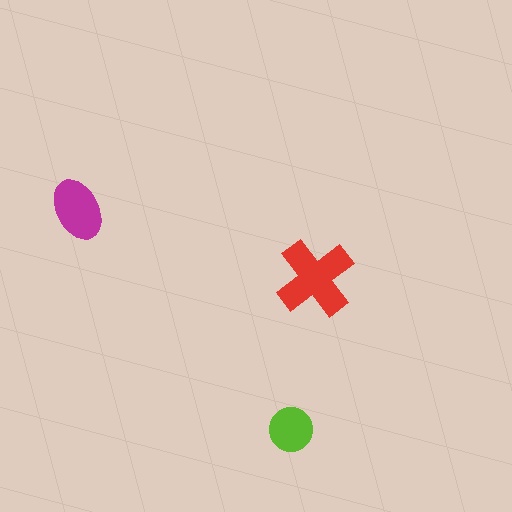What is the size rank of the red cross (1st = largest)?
1st.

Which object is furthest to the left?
The magenta ellipse is leftmost.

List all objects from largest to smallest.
The red cross, the magenta ellipse, the lime circle.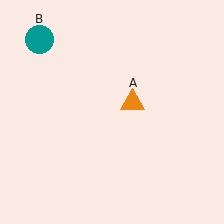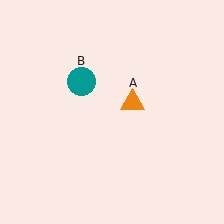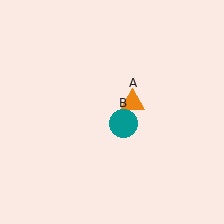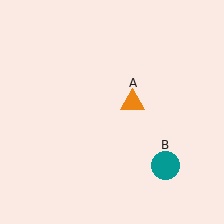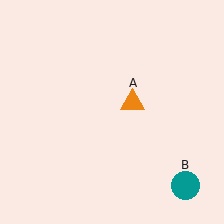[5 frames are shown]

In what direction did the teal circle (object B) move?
The teal circle (object B) moved down and to the right.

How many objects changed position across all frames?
1 object changed position: teal circle (object B).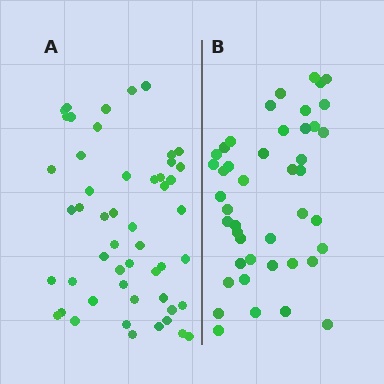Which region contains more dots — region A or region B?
Region A (the left region) has more dots.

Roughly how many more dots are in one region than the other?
Region A has roughly 8 or so more dots than region B.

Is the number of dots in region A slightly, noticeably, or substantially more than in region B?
Region A has only slightly more — the two regions are fairly close. The ratio is roughly 1.2 to 1.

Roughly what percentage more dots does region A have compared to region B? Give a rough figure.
About 15% more.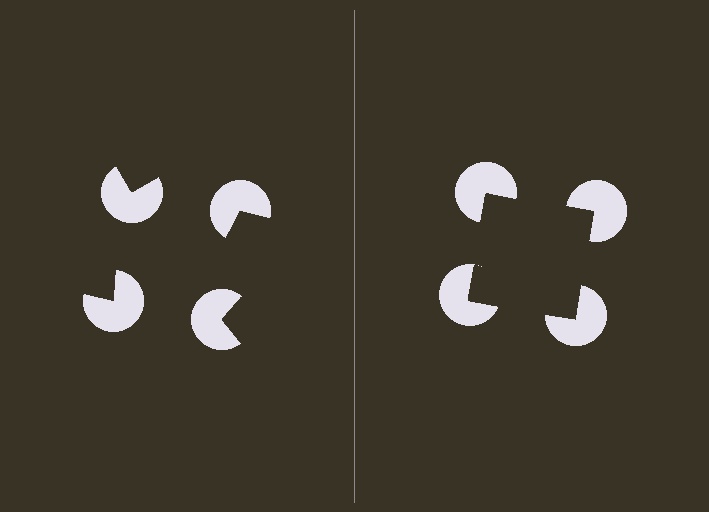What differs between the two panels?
The pac-man discs are positioned identically on both sides; only the wedge orientations differ. On the right they align to a square; on the left they are misaligned.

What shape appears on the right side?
An illusory square.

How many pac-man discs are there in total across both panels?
8 — 4 on each side.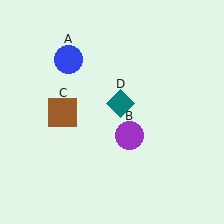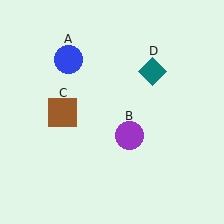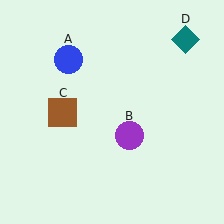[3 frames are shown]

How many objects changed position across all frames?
1 object changed position: teal diamond (object D).